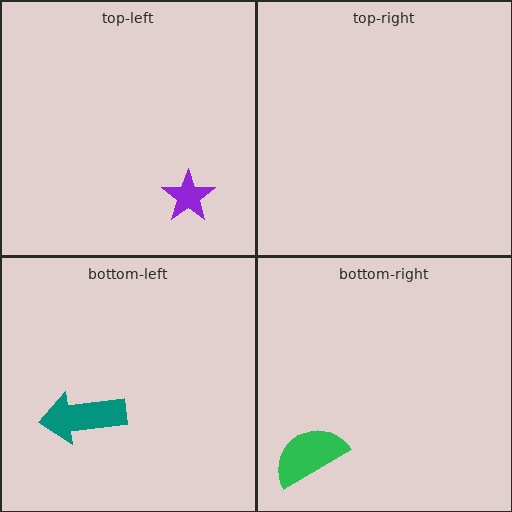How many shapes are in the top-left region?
1.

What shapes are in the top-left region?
The purple star.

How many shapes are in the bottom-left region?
1.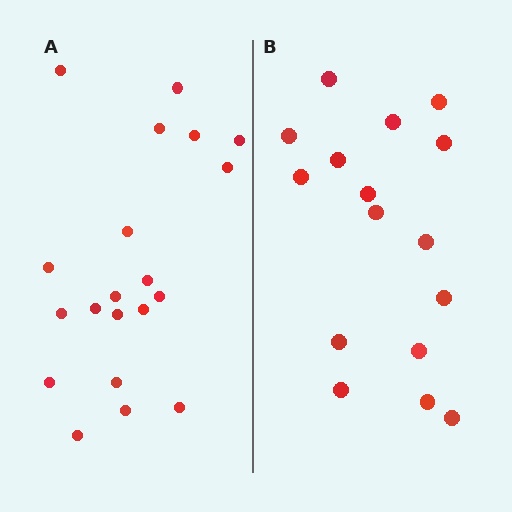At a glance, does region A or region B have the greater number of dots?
Region A (the left region) has more dots.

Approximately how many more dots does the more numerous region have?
Region A has about 4 more dots than region B.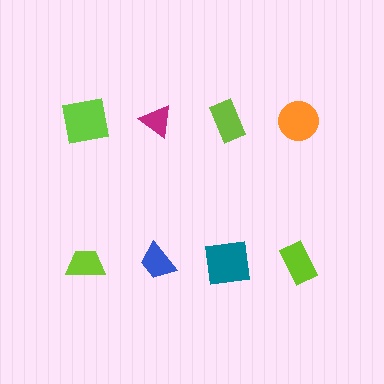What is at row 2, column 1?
A lime trapezoid.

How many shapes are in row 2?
4 shapes.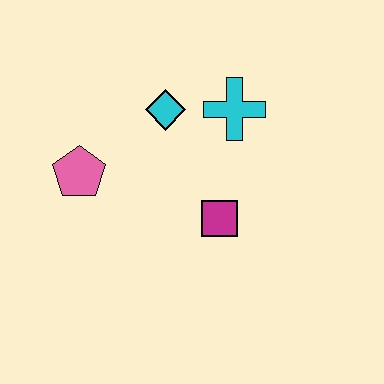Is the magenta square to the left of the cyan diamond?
No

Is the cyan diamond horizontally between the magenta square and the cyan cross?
No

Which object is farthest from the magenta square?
The pink pentagon is farthest from the magenta square.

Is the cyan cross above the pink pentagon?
Yes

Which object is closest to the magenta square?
The cyan cross is closest to the magenta square.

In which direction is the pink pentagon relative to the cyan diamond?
The pink pentagon is to the left of the cyan diamond.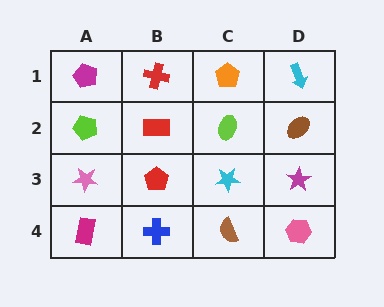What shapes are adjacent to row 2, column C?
An orange pentagon (row 1, column C), a cyan star (row 3, column C), a red rectangle (row 2, column B), a brown ellipse (row 2, column D).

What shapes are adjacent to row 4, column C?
A cyan star (row 3, column C), a blue cross (row 4, column B), a pink hexagon (row 4, column D).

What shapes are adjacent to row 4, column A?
A pink star (row 3, column A), a blue cross (row 4, column B).